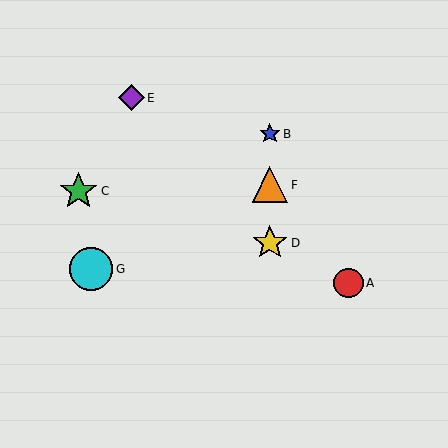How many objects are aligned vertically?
3 objects (B, D, F) are aligned vertically.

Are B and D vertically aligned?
Yes, both are at x≈270.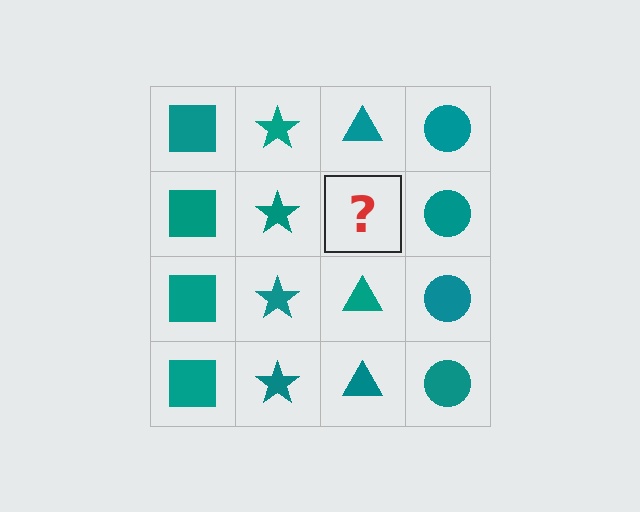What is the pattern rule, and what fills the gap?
The rule is that each column has a consistent shape. The gap should be filled with a teal triangle.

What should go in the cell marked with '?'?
The missing cell should contain a teal triangle.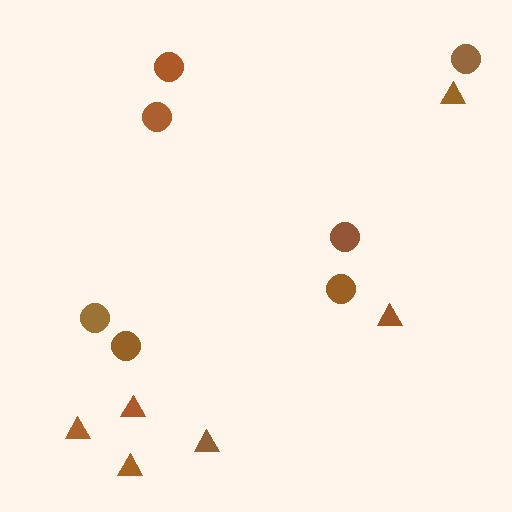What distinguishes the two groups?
There are 2 groups: one group of triangles (6) and one group of circles (7).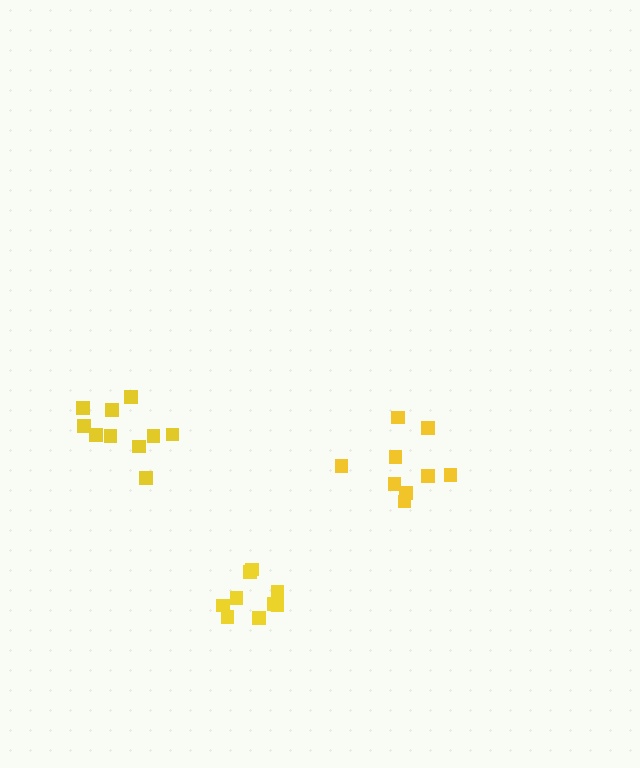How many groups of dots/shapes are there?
There are 3 groups.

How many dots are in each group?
Group 1: 9 dots, Group 2: 10 dots, Group 3: 9 dots (28 total).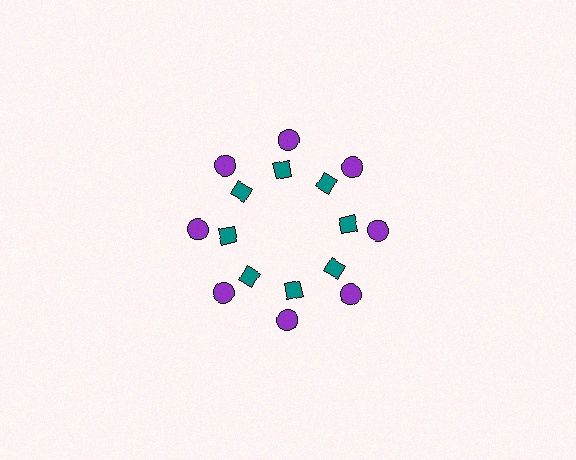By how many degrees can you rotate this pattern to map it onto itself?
The pattern maps onto itself every 45 degrees of rotation.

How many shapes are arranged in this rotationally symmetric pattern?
There are 16 shapes, arranged in 8 groups of 2.